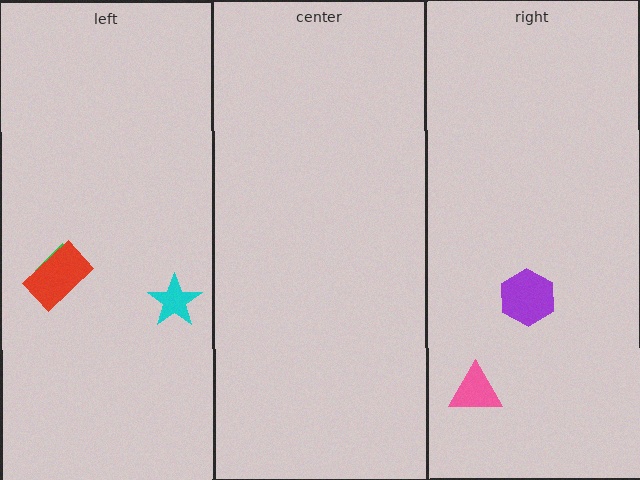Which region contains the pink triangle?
The right region.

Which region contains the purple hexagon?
The right region.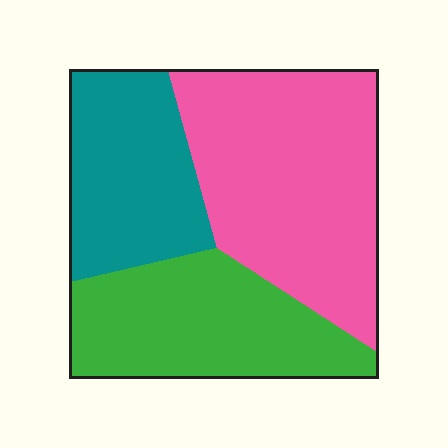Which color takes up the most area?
Pink, at roughly 45%.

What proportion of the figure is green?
Green takes up about one third (1/3) of the figure.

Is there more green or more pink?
Pink.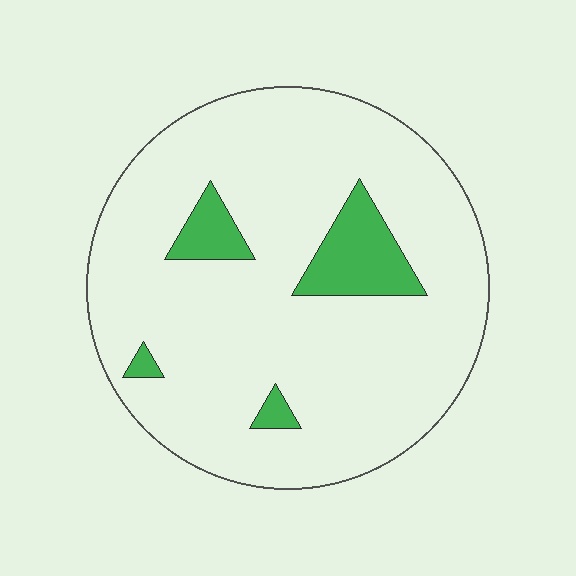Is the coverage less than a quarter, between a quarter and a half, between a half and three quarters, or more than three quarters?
Less than a quarter.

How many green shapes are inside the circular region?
4.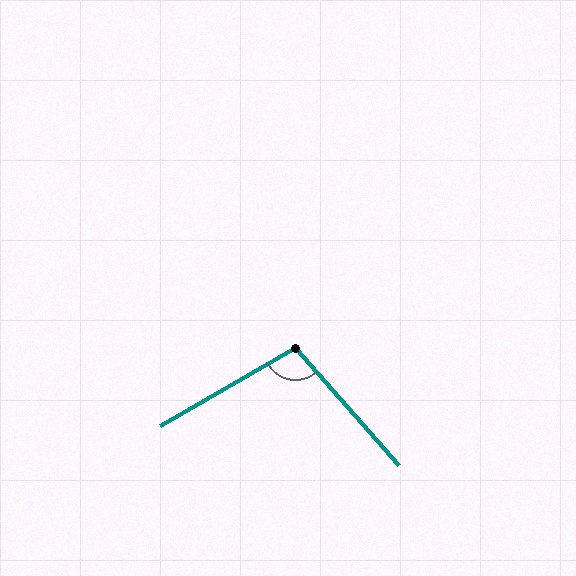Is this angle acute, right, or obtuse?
It is obtuse.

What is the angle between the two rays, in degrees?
Approximately 101 degrees.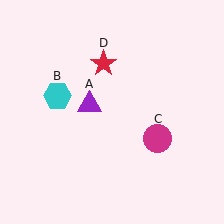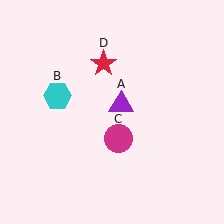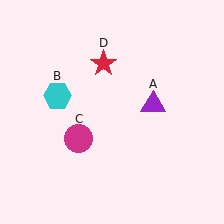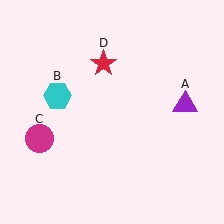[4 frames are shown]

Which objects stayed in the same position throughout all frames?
Cyan hexagon (object B) and red star (object D) remained stationary.